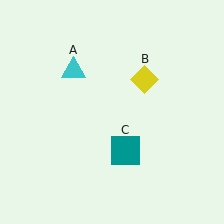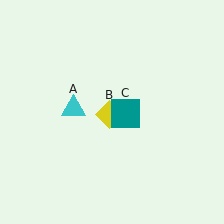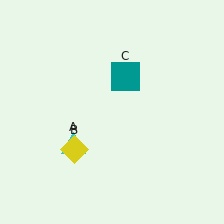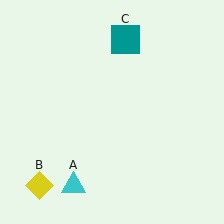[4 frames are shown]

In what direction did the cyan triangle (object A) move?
The cyan triangle (object A) moved down.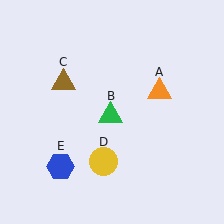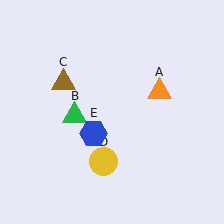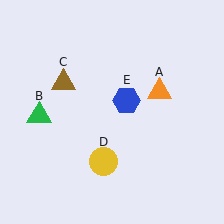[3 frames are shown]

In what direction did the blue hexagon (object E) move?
The blue hexagon (object E) moved up and to the right.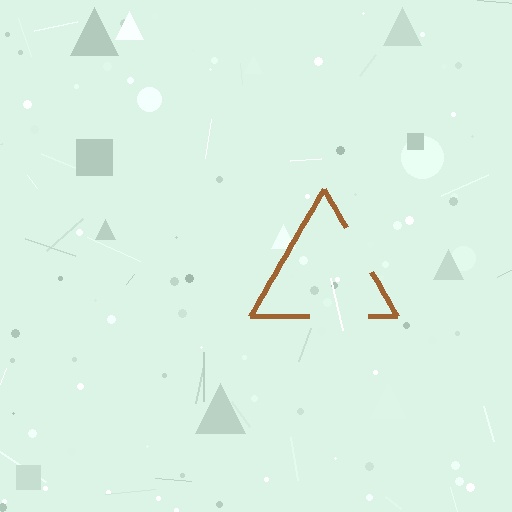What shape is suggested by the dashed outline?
The dashed outline suggests a triangle.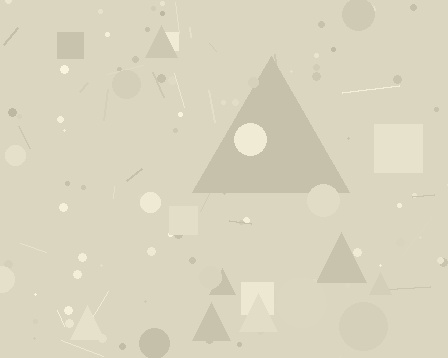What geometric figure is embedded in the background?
A triangle is embedded in the background.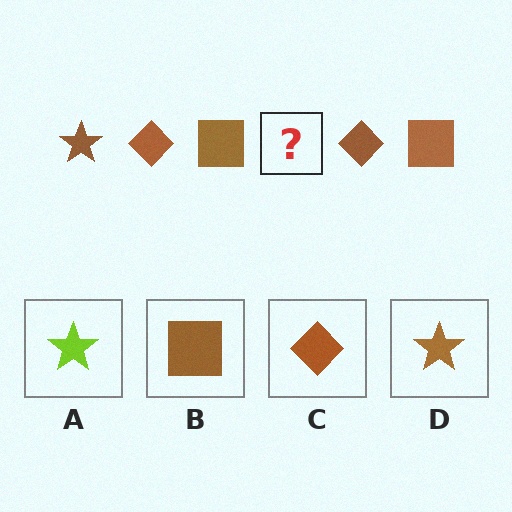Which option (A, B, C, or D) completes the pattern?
D.